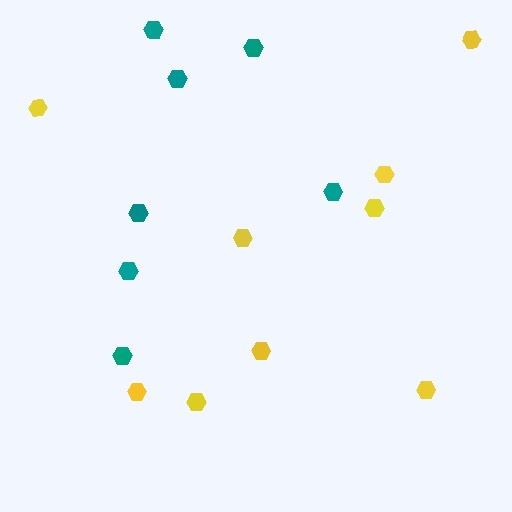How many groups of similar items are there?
There are 2 groups: one group of teal hexagons (7) and one group of yellow hexagons (9).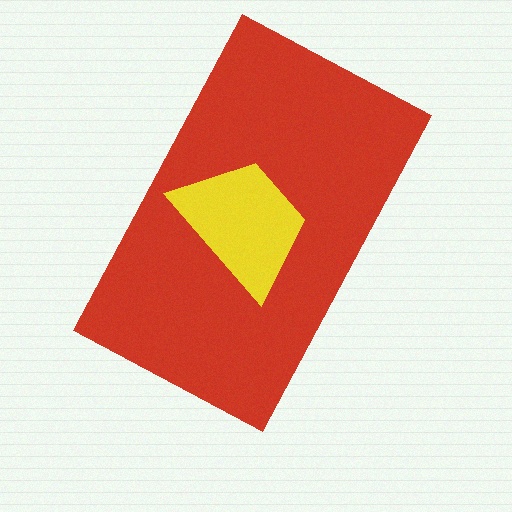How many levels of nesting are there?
2.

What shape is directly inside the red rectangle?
The yellow trapezoid.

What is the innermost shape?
The yellow trapezoid.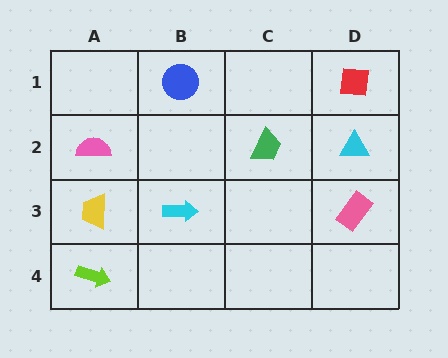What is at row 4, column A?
A lime arrow.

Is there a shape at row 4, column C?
No, that cell is empty.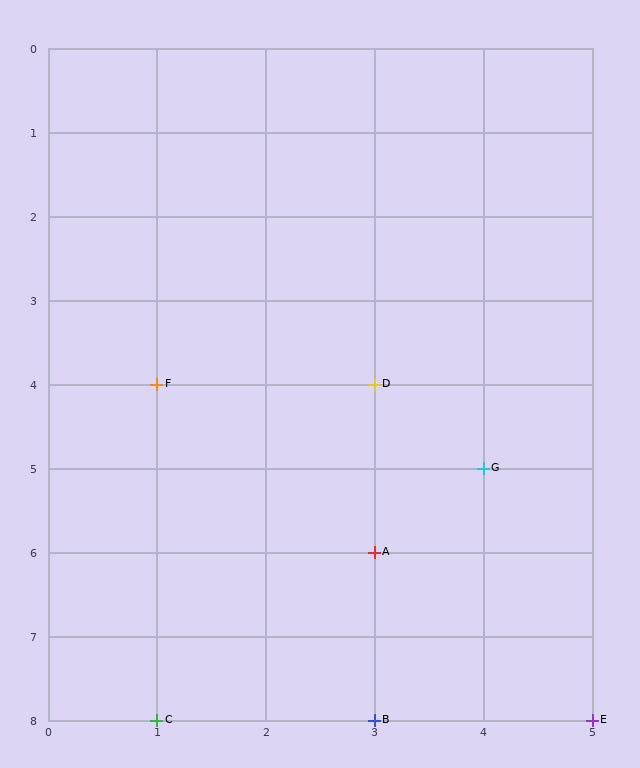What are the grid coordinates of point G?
Point G is at grid coordinates (4, 5).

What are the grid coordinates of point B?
Point B is at grid coordinates (3, 8).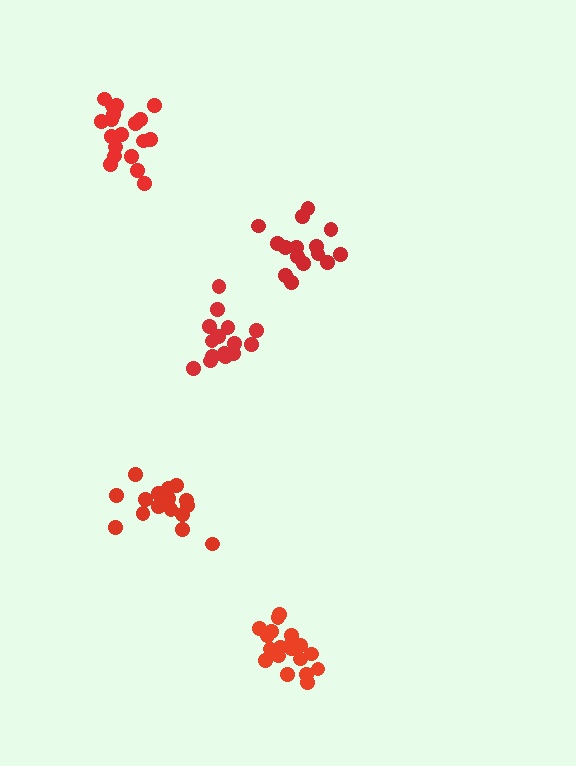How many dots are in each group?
Group 1: 15 dots, Group 2: 18 dots, Group 3: 19 dots, Group 4: 19 dots, Group 5: 15 dots (86 total).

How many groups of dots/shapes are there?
There are 5 groups.